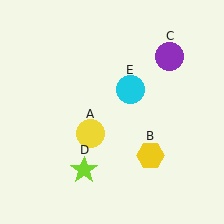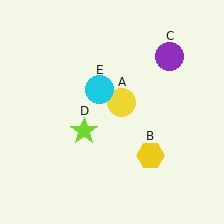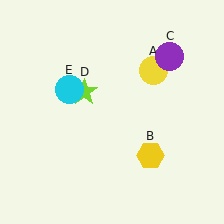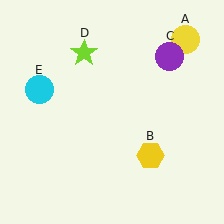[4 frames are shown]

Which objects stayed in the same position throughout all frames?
Yellow hexagon (object B) and purple circle (object C) remained stationary.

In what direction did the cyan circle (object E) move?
The cyan circle (object E) moved left.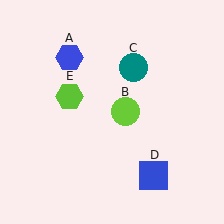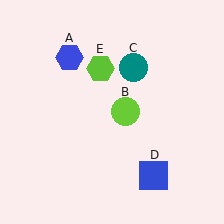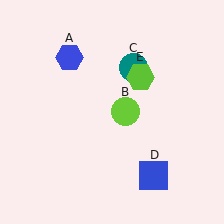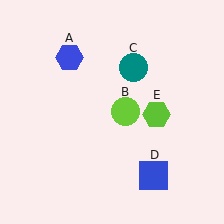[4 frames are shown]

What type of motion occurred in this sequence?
The lime hexagon (object E) rotated clockwise around the center of the scene.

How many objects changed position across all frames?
1 object changed position: lime hexagon (object E).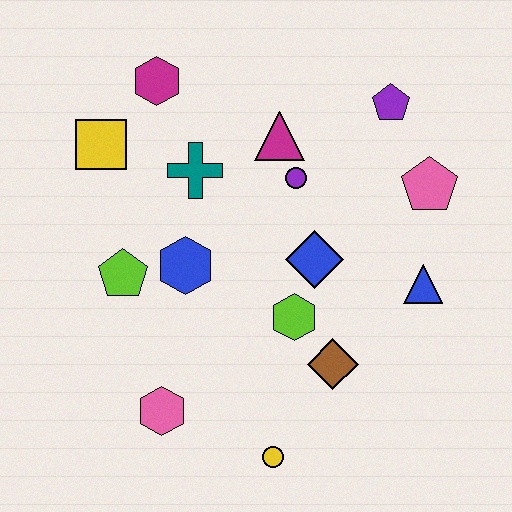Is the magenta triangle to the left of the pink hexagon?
No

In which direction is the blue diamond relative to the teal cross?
The blue diamond is to the right of the teal cross.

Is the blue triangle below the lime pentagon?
Yes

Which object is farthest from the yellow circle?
The magenta hexagon is farthest from the yellow circle.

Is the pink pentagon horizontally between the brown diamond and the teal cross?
No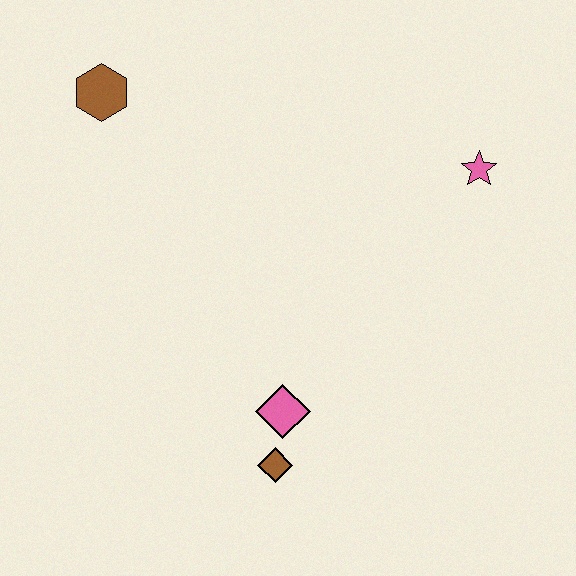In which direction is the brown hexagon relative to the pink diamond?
The brown hexagon is above the pink diamond.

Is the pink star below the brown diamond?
No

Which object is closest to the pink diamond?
The brown diamond is closest to the pink diamond.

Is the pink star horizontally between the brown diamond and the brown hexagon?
No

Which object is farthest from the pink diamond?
The brown hexagon is farthest from the pink diamond.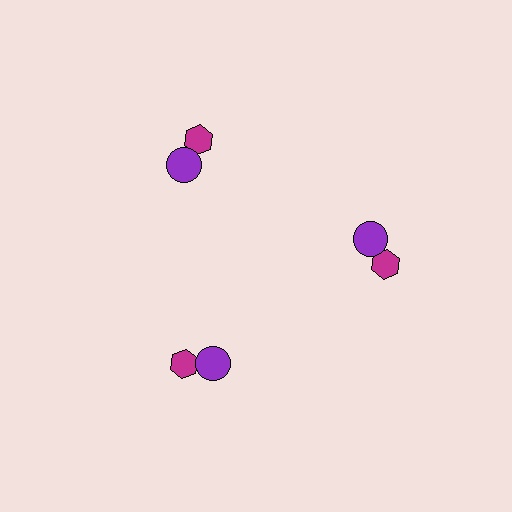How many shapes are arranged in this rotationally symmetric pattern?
There are 6 shapes, arranged in 3 groups of 2.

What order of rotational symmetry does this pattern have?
This pattern has 3-fold rotational symmetry.